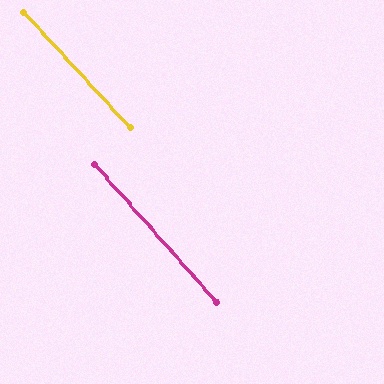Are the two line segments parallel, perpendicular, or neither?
Parallel — their directions differ by only 0.9°.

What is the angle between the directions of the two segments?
Approximately 1 degree.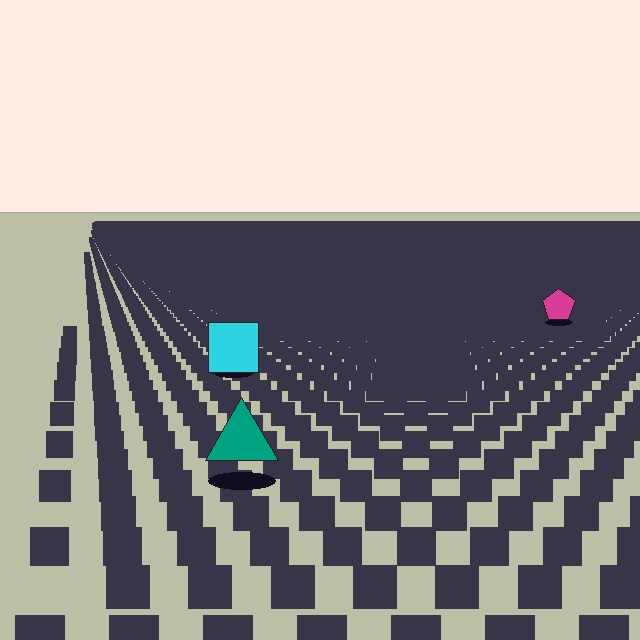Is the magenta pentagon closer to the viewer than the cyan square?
No. The cyan square is closer — you can tell from the texture gradient: the ground texture is coarser near it.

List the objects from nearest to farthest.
From nearest to farthest: the teal triangle, the cyan square, the magenta pentagon.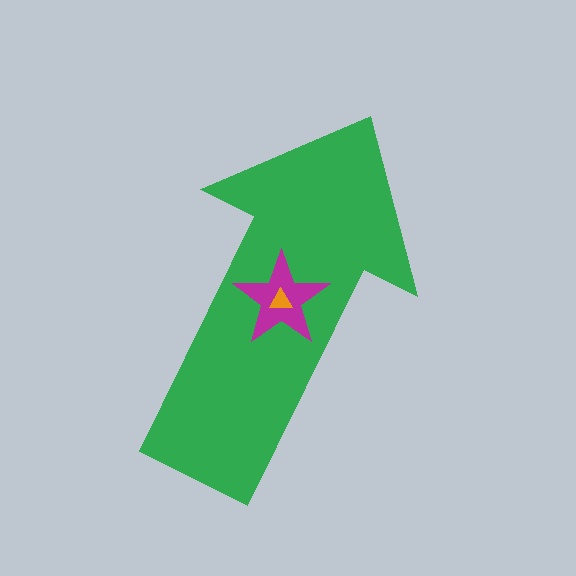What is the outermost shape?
The green arrow.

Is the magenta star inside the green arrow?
Yes.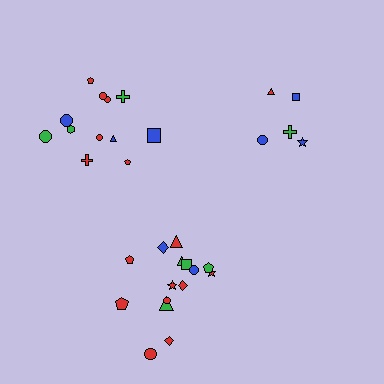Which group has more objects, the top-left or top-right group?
The top-left group.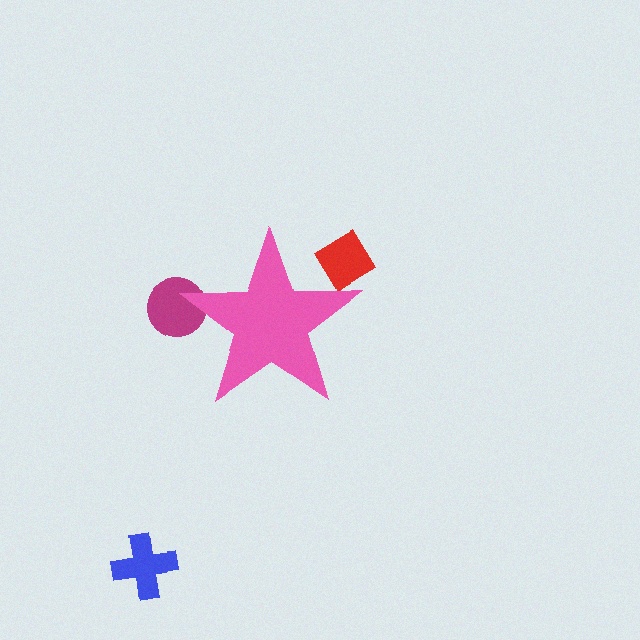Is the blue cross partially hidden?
No, the blue cross is fully visible.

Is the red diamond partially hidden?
Yes, the red diamond is partially hidden behind the pink star.